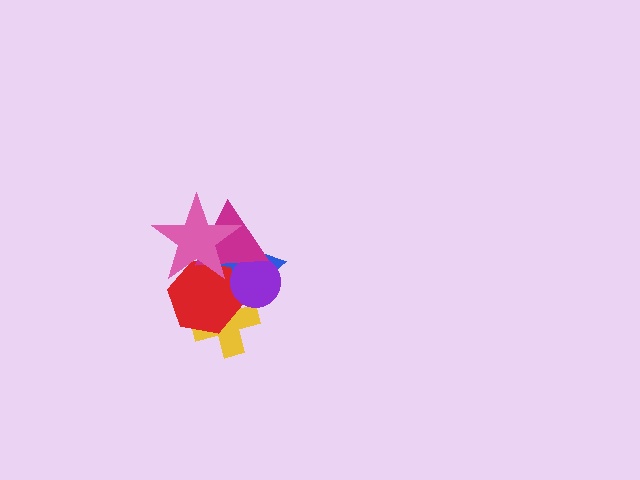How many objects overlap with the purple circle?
4 objects overlap with the purple circle.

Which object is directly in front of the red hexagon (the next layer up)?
The purple circle is directly in front of the red hexagon.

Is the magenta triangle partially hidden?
Yes, it is partially covered by another shape.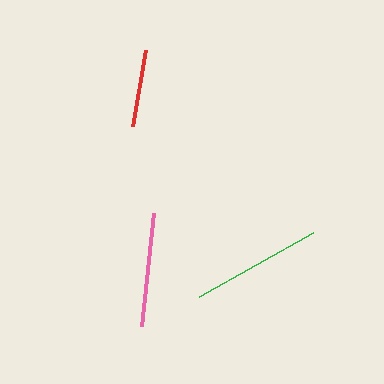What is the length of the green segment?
The green segment is approximately 131 pixels long.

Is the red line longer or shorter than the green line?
The green line is longer than the red line.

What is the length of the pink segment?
The pink segment is approximately 114 pixels long.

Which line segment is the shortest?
The red line is the shortest at approximately 77 pixels.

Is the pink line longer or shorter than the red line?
The pink line is longer than the red line.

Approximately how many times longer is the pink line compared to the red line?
The pink line is approximately 1.5 times the length of the red line.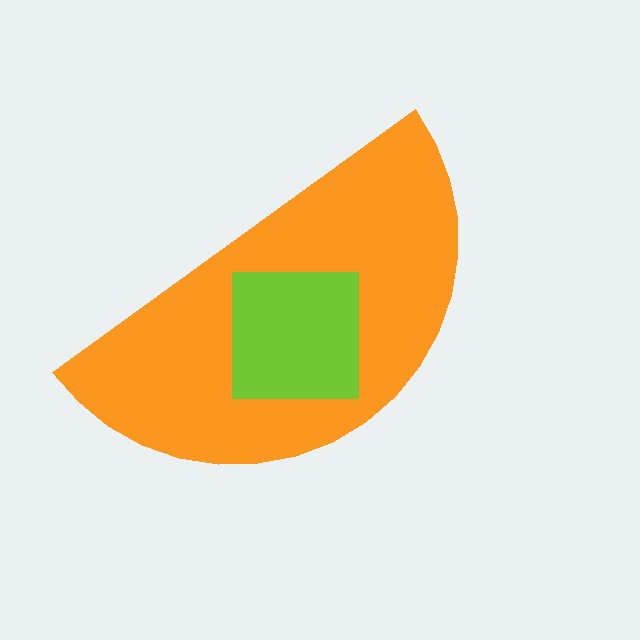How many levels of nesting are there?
2.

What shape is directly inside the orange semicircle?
The lime square.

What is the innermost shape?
The lime square.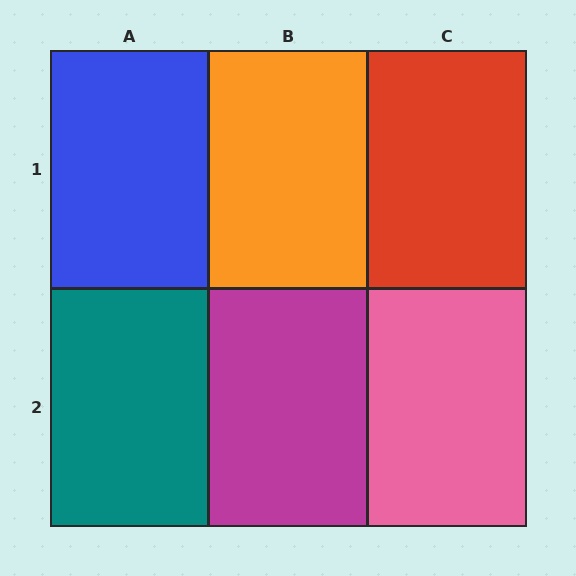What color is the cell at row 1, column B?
Orange.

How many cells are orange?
1 cell is orange.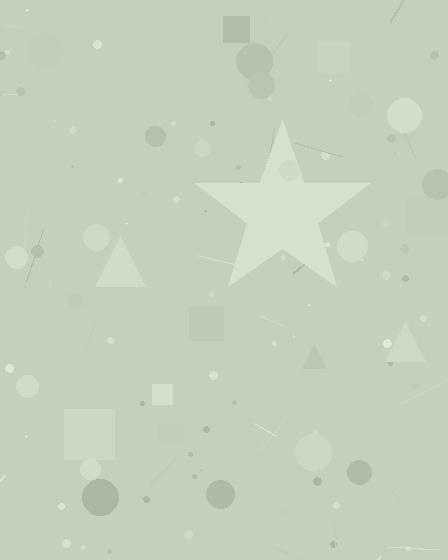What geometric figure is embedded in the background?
A star is embedded in the background.